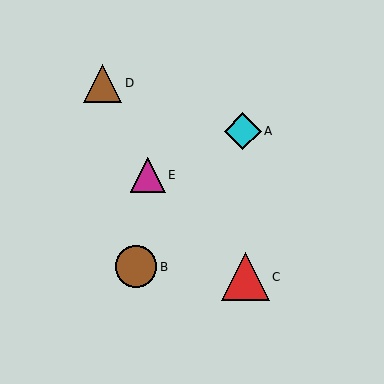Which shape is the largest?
The red triangle (labeled C) is the largest.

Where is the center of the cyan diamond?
The center of the cyan diamond is at (243, 131).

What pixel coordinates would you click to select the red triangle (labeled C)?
Click at (246, 277) to select the red triangle C.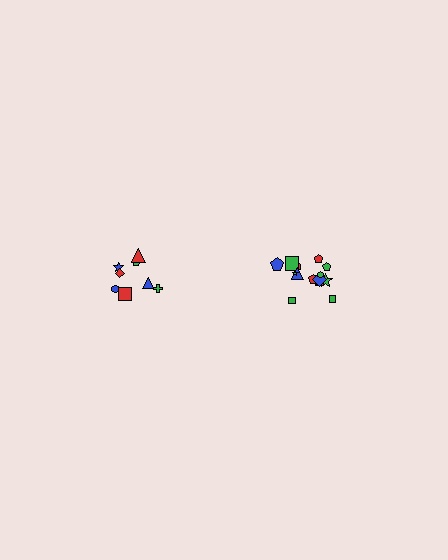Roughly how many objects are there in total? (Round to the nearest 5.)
Roughly 25 objects in total.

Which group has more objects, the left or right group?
The right group.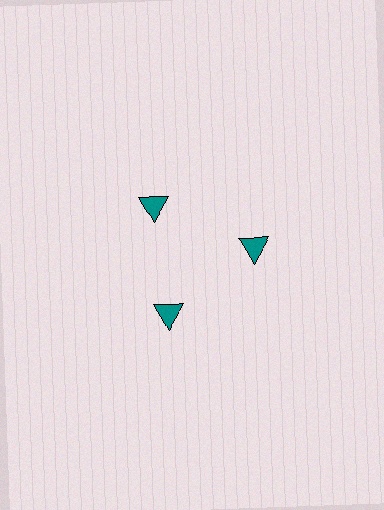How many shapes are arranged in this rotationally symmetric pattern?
There are 3 shapes, arranged in 3 groups of 1.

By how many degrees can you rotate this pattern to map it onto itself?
The pattern maps onto itself every 120 degrees of rotation.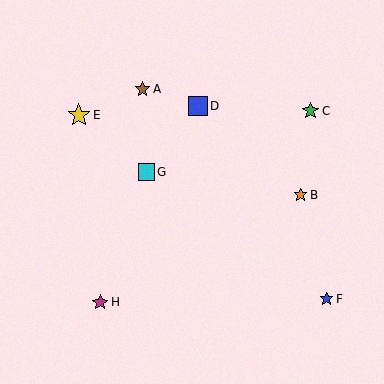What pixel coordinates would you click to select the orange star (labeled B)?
Click at (301, 195) to select the orange star B.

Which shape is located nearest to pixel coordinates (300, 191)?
The orange star (labeled B) at (301, 195) is nearest to that location.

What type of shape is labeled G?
Shape G is a cyan square.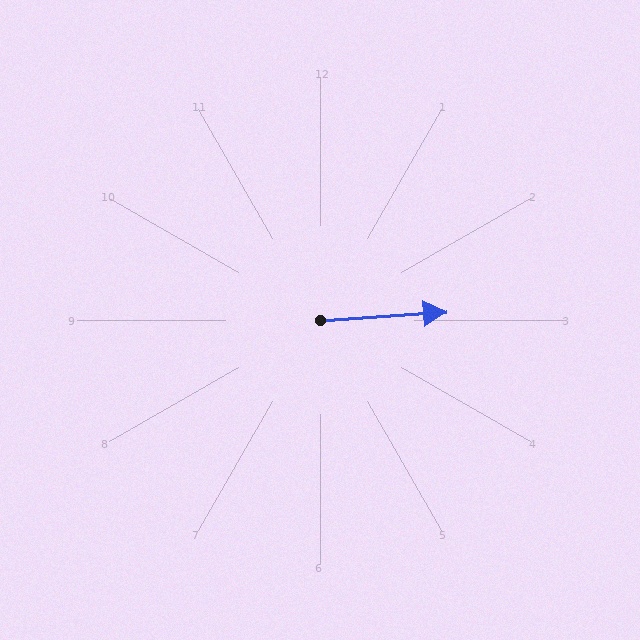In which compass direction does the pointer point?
East.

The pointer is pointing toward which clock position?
Roughly 3 o'clock.